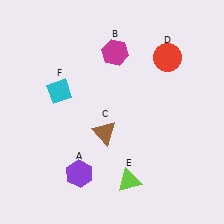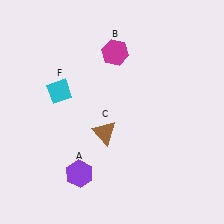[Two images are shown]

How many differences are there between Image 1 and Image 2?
There are 2 differences between the two images.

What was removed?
The red circle (D), the lime triangle (E) were removed in Image 2.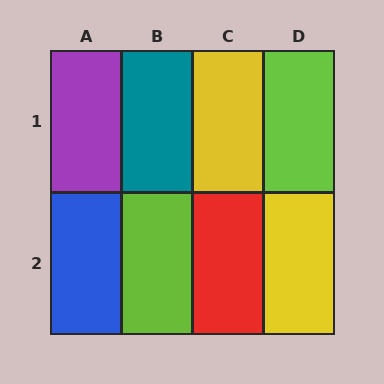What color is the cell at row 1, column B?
Teal.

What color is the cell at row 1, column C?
Yellow.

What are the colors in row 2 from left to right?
Blue, lime, red, yellow.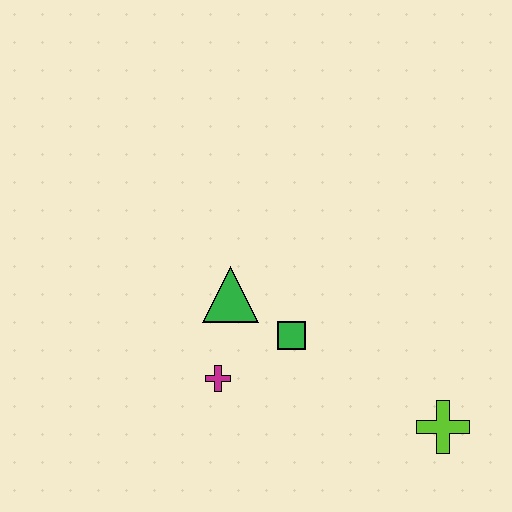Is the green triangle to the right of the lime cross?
No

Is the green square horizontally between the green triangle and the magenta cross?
No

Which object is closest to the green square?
The green triangle is closest to the green square.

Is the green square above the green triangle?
No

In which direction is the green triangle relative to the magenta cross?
The green triangle is above the magenta cross.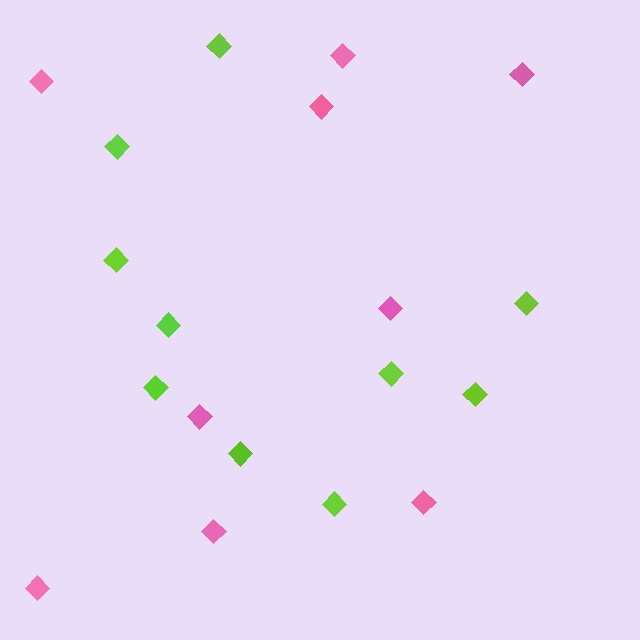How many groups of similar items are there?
There are 2 groups: one group of pink diamonds (9) and one group of lime diamonds (10).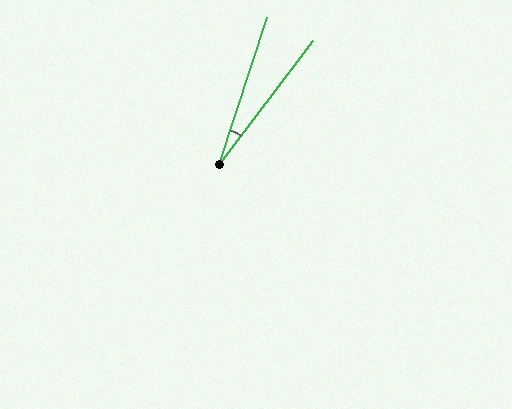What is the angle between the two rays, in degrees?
Approximately 19 degrees.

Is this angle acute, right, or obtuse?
It is acute.